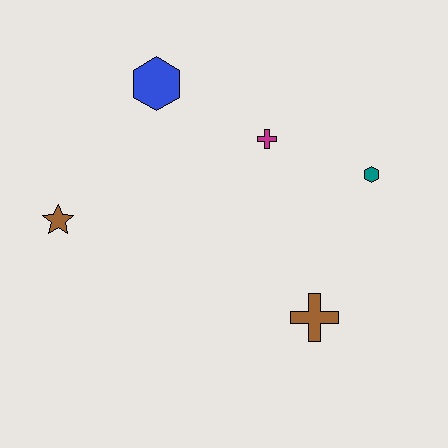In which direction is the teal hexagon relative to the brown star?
The teal hexagon is to the right of the brown star.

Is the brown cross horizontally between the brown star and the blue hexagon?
No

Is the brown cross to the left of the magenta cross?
No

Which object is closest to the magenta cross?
The teal hexagon is closest to the magenta cross.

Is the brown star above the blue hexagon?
No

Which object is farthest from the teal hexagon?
The brown star is farthest from the teal hexagon.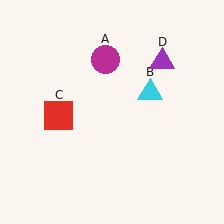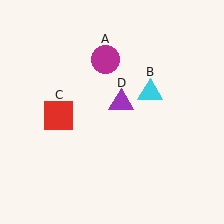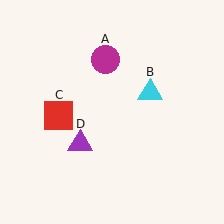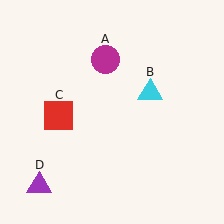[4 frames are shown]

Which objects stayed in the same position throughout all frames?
Magenta circle (object A) and cyan triangle (object B) and red square (object C) remained stationary.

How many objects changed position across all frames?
1 object changed position: purple triangle (object D).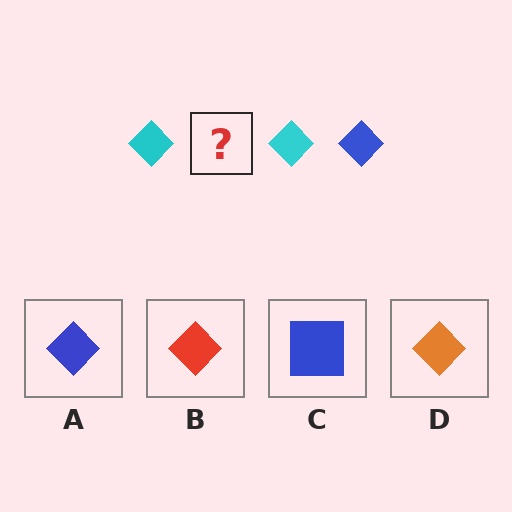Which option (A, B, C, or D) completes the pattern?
A.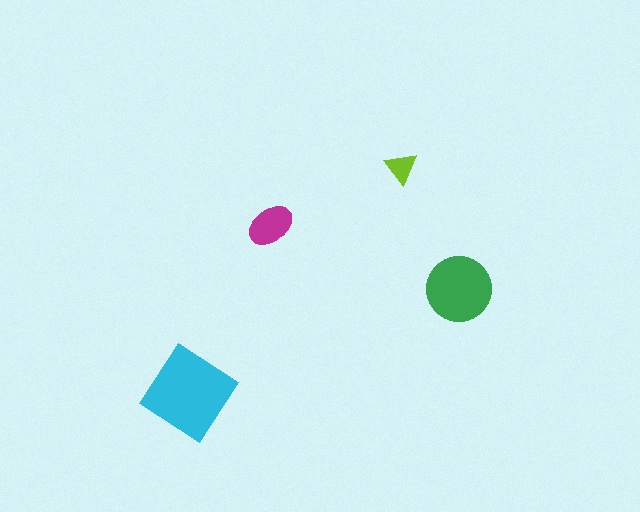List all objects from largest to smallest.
The cyan diamond, the green circle, the magenta ellipse, the lime triangle.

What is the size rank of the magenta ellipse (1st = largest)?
3rd.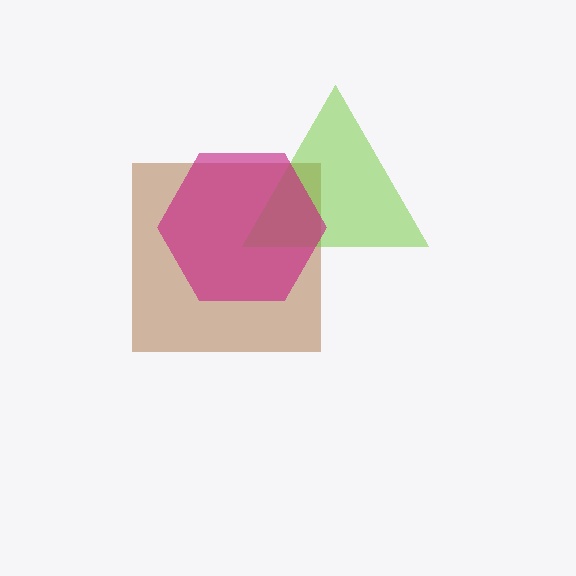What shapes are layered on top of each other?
The layered shapes are: a brown square, a lime triangle, a magenta hexagon.